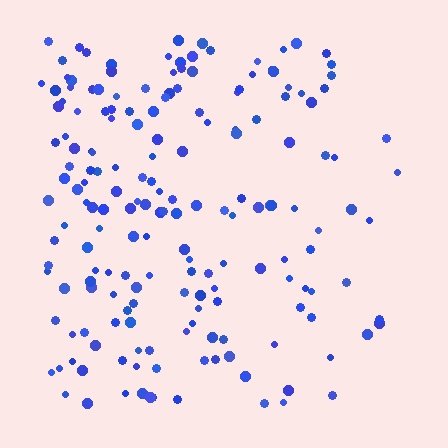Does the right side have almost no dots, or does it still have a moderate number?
Still a moderate number, just noticeably fewer than the left.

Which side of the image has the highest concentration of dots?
The left.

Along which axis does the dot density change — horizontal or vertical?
Horizontal.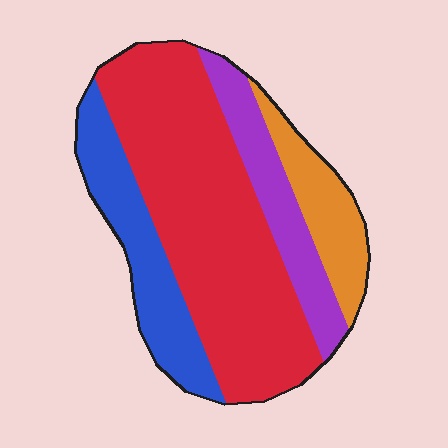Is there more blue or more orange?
Blue.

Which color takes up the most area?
Red, at roughly 55%.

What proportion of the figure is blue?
Blue covers roughly 20% of the figure.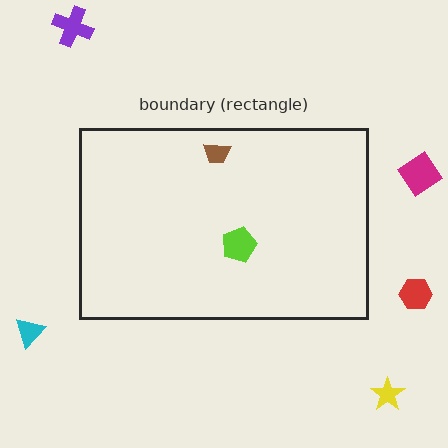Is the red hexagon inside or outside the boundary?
Outside.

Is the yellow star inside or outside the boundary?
Outside.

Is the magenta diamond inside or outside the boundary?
Outside.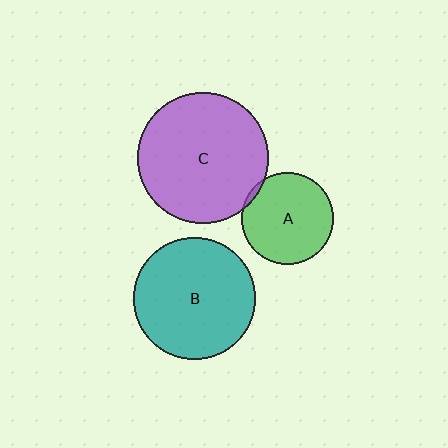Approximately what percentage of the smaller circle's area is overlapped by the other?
Approximately 5%.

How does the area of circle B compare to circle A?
Approximately 1.8 times.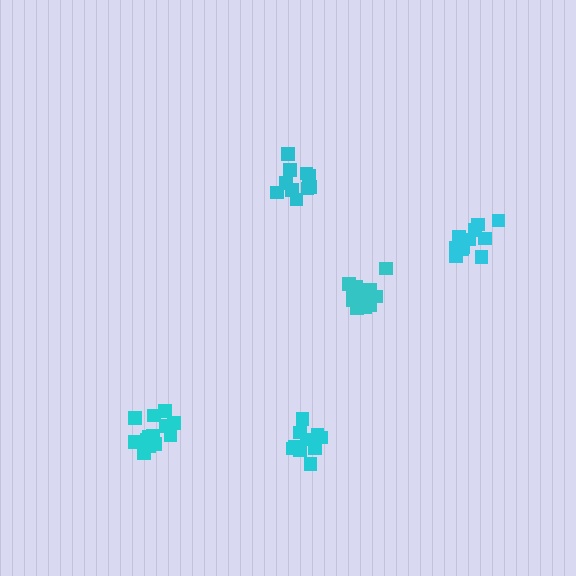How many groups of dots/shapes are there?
There are 5 groups.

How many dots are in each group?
Group 1: 12 dots, Group 2: 14 dots, Group 3: 11 dots, Group 4: 11 dots, Group 5: 12 dots (60 total).